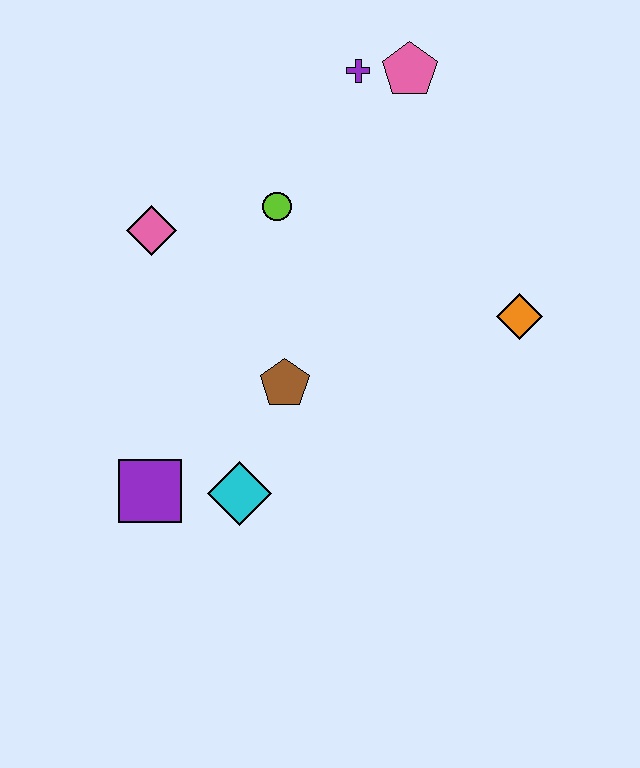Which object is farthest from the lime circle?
The purple square is farthest from the lime circle.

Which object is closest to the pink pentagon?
The purple cross is closest to the pink pentagon.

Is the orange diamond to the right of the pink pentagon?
Yes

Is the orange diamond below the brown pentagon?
No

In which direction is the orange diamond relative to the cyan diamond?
The orange diamond is to the right of the cyan diamond.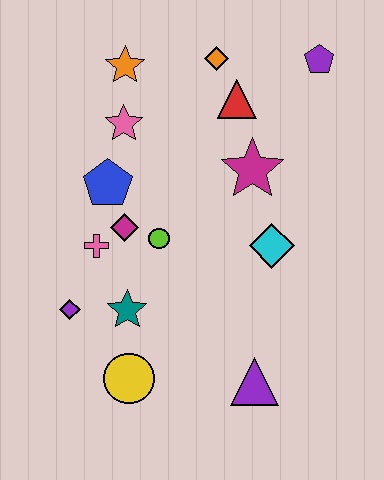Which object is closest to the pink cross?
The magenta diamond is closest to the pink cross.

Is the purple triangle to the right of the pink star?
Yes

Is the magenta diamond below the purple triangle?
No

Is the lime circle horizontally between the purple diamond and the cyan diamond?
Yes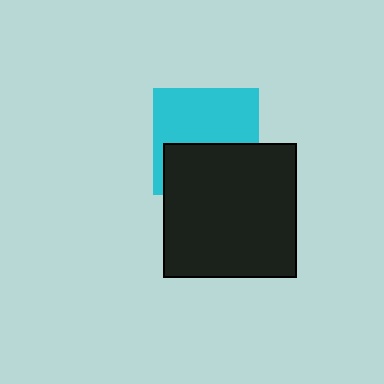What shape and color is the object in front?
The object in front is a black square.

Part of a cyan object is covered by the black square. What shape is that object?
It is a square.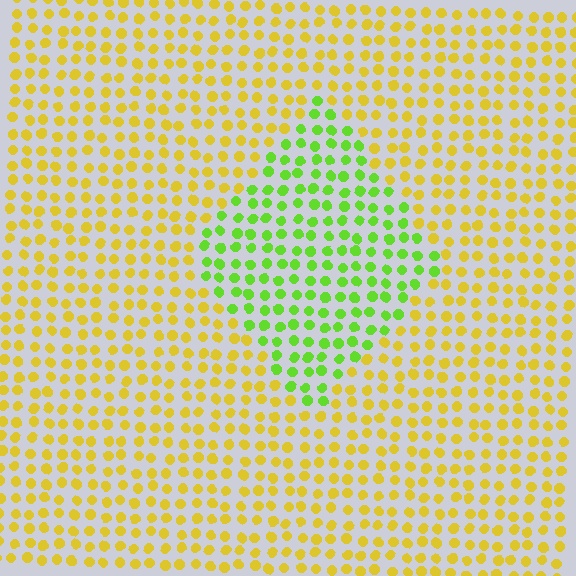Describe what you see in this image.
The image is filled with small yellow elements in a uniform arrangement. A diamond-shaped region is visible where the elements are tinted to a slightly different hue, forming a subtle color boundary.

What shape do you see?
I see a diamond.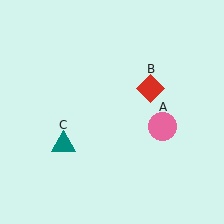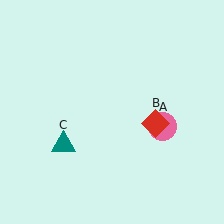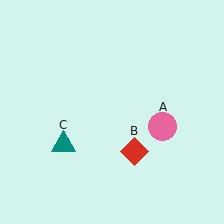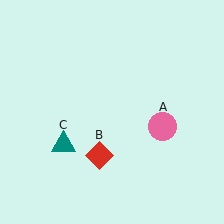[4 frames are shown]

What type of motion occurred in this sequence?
The red diamond (object B) rotated clockwise around the center of the scene.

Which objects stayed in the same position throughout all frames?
Pink circle (object A) and teal triangle (object C) remained stationary.